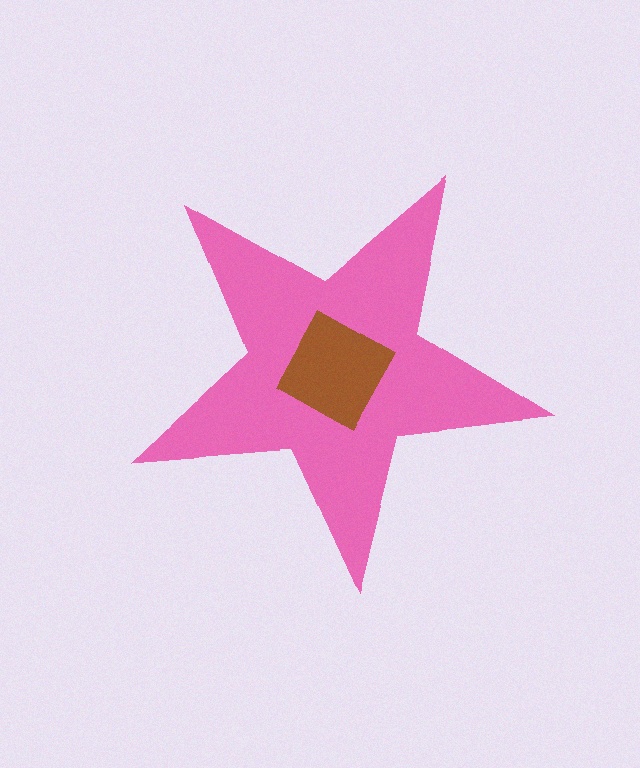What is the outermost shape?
The pink star.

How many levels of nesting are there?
2.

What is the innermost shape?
The brown square.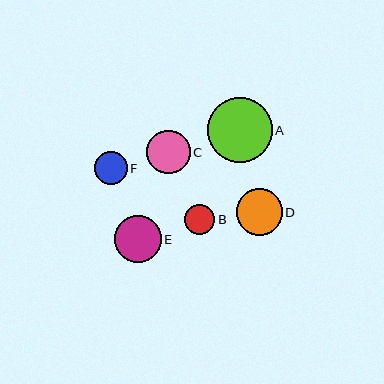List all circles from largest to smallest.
From largest to smallest: A, E, D, C, F, B.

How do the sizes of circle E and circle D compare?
Circle E and circle D are approximately the same size.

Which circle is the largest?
Circle A is the largest with a size of approximately 65 pixels.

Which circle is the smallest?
Circle B is the smallest with a size of approximately 30 pixels.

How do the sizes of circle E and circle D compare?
Circle E and circle D are approximately the same size.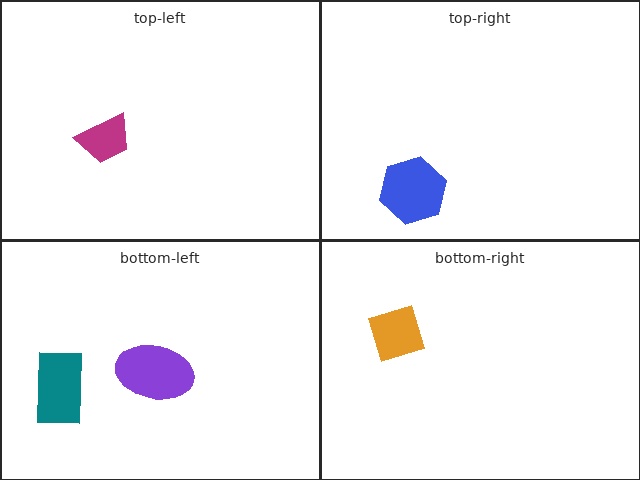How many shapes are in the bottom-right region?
1.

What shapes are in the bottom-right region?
The orange diamond.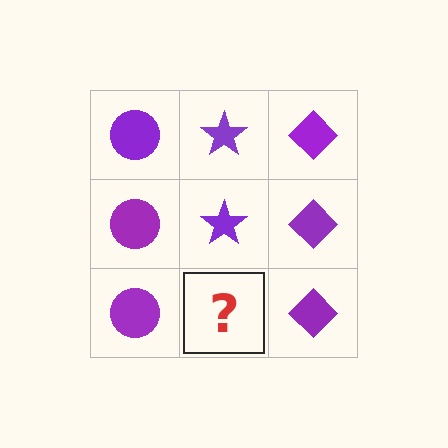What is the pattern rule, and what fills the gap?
The rule is that each column has a consistent shape. The gap should be filled with a purple star.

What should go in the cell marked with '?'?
The missing cell should contain a purple star.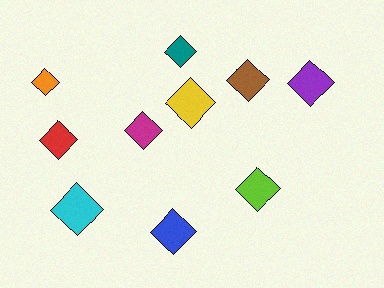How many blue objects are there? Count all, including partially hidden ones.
There is 1 blue object.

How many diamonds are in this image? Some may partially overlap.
There are 10 diamonds.